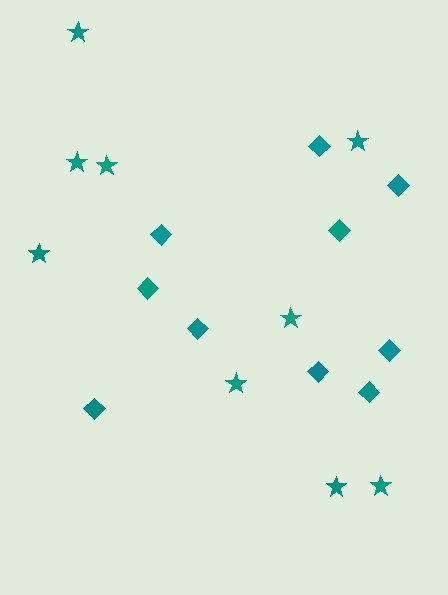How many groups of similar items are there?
There are 2 groups: one group of diamonds (10) and one group of stars (9).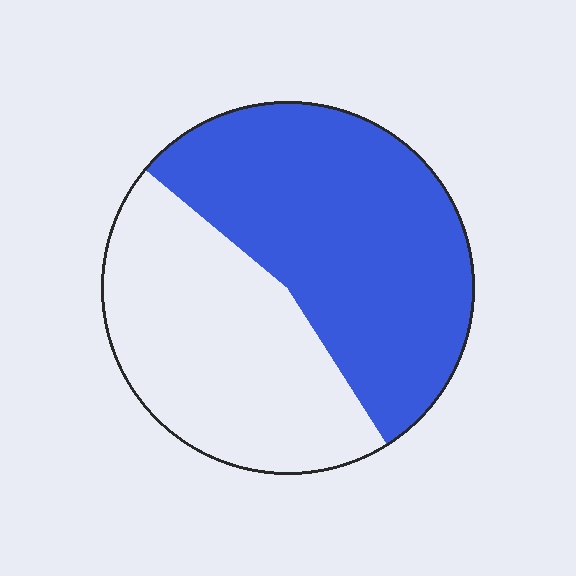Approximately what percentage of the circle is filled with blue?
Approximately 55%.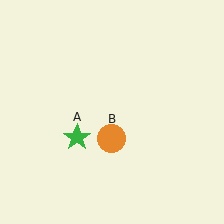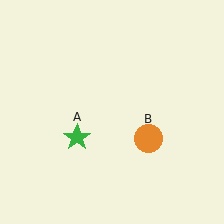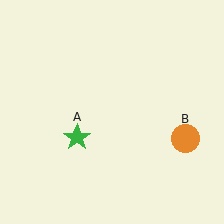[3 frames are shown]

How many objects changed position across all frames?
1 object changed position: orange circle (object B).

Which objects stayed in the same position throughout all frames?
Green star (object A) remained stationary.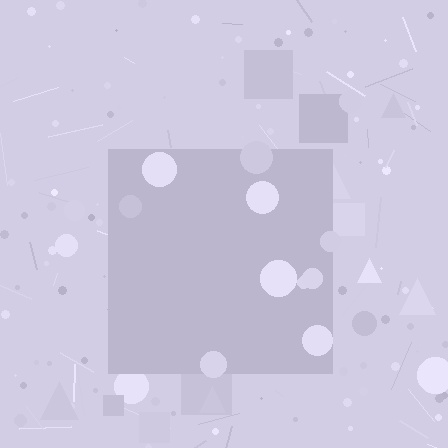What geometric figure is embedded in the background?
A square is embedded in the background.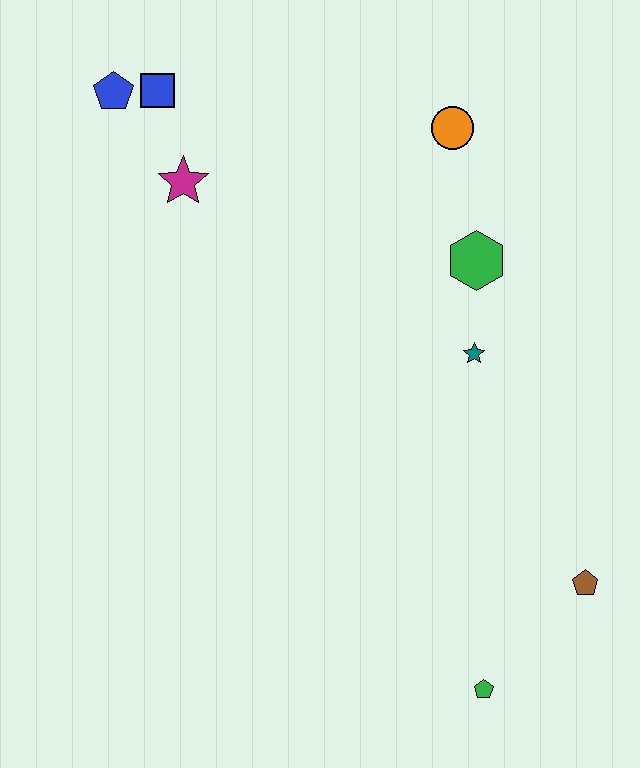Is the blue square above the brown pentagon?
Yes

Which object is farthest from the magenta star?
The green pentagon is farthest from the magenta star.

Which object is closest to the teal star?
The green hexagon is closest to the teal star.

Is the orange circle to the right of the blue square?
Yes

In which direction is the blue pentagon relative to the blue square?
The blue pentagon is to the left of the blue square.